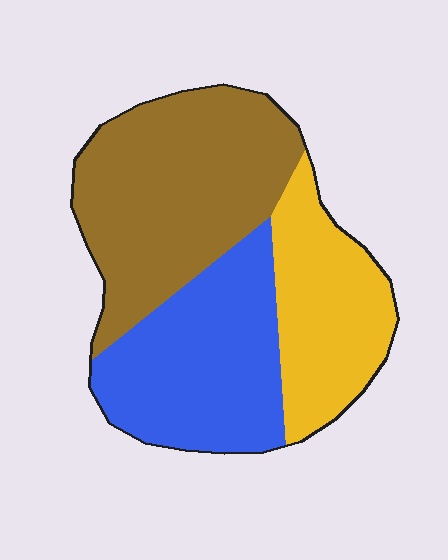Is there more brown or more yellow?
Brown.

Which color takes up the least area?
Yellow, at roughly 25%.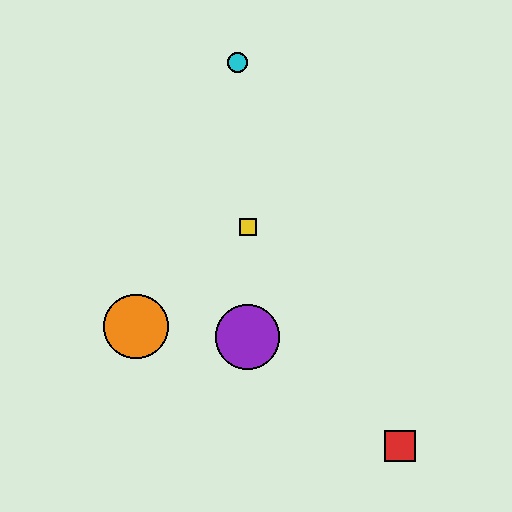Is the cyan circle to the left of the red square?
Yes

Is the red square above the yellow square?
No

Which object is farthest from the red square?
The cyan circle is farthest from the red square.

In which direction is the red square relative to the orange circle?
The red square is to the right of the orange circle.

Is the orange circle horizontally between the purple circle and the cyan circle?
No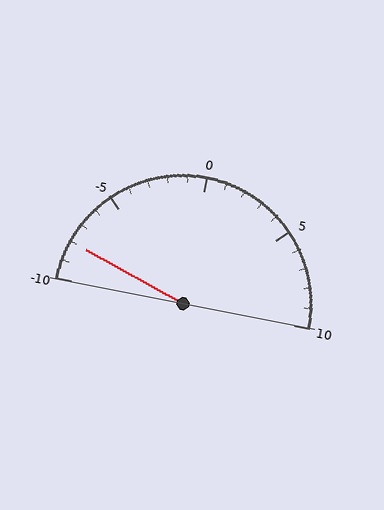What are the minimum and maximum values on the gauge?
The gauge ranges from -10 to 10.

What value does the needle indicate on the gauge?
The needle indicates approximately -8.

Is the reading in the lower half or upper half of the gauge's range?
The reading is in the lower half of the range (-10 to 10).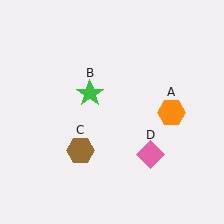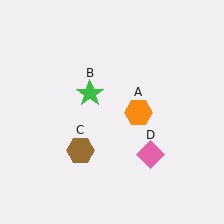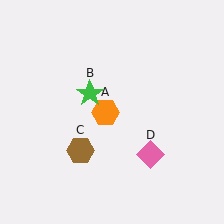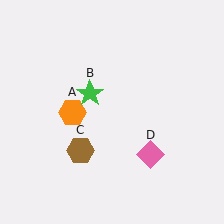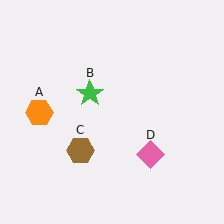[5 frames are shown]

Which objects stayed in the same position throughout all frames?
Green star (object B) and brown hexagon (object C) and pink diamond (object D) remained stationary.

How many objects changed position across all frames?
1 object changed position: orange hexagon (object A).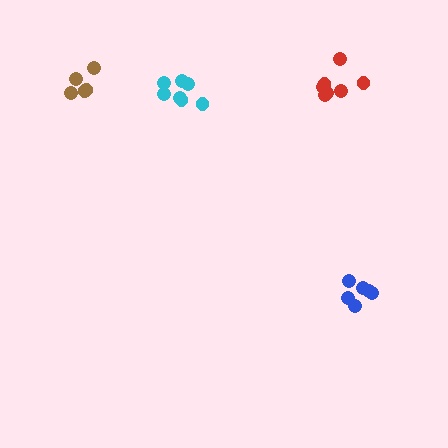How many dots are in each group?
Group 1: 6 dots, Group 2: 7 dots, Group 3: 5 dots, Group 4: 7 dots (25 total).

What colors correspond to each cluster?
The clusters are colored: blue, cyan, brown, red.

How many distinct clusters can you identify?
There are 4 distinct clusters.